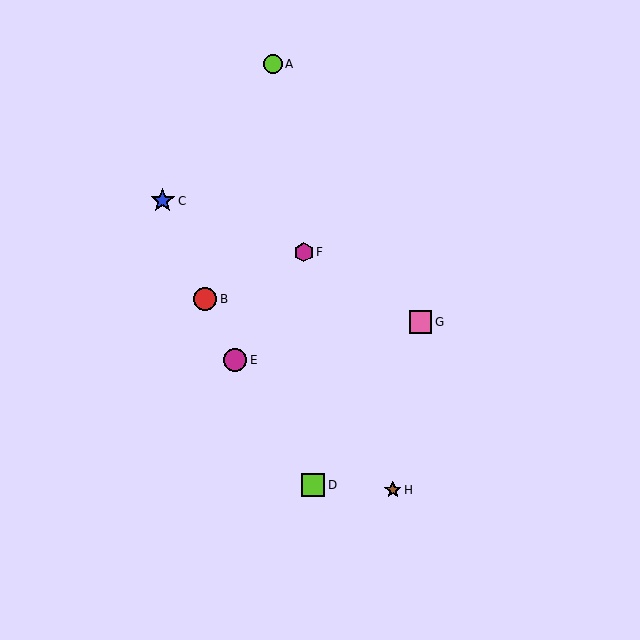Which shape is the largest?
The lime square (labeled D) is the largest.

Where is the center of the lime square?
The center of the lime square is at (313, 485).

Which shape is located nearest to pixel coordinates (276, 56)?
The lime circle (labeled A) at (273, 64) is nearest to that location.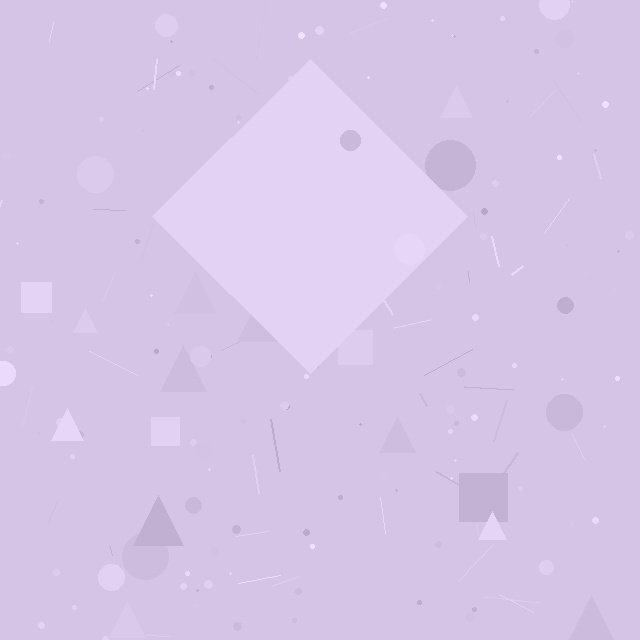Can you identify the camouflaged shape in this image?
The camouflaged shape is a diamond.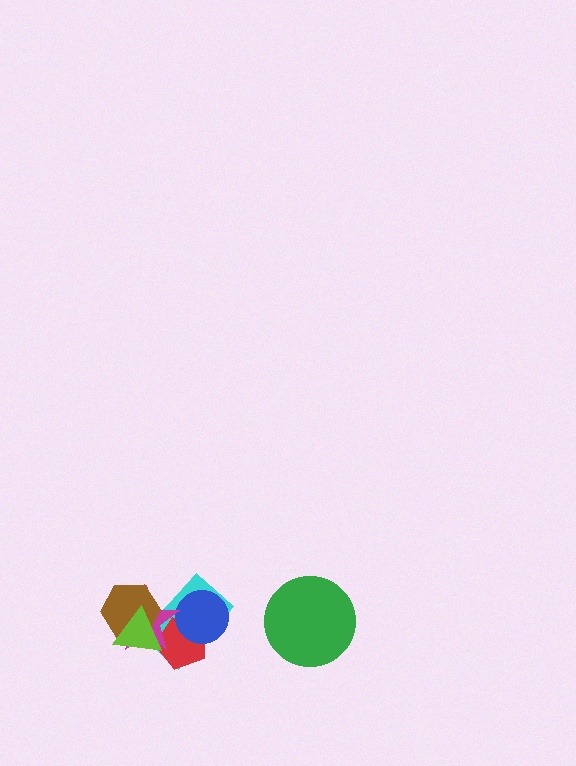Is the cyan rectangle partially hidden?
Yes, it is partially covered by another shape.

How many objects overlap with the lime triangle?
4 objects overlap with the lime triangle.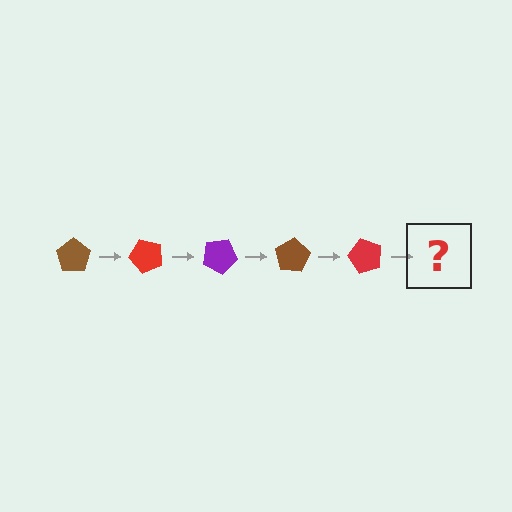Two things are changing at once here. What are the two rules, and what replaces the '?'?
The two rules are that it rotates 50 degrees each step and the color cycles through brown, red, and purple. The '?' should be a purple pentagon, rotated 250 degrees from the start.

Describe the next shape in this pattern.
It should be a purple pentagon, rotated 250 degrees from the start.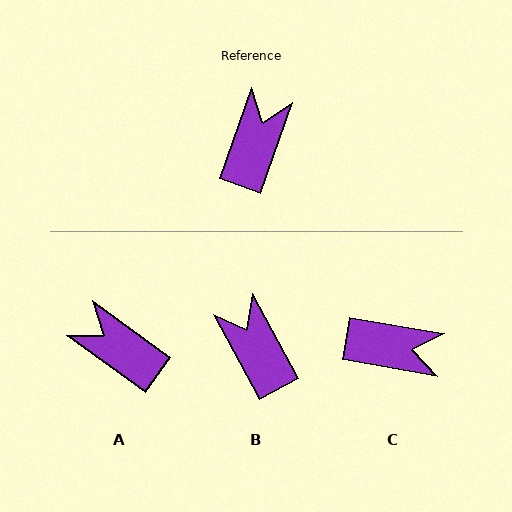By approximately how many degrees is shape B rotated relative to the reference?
Approximately 48 degrees counter-clockwise.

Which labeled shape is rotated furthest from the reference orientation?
C, about 80 degrees away.